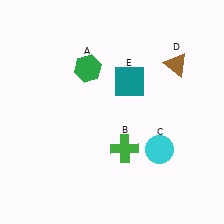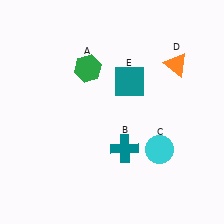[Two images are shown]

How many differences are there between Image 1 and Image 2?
There are 2 differences between the two images.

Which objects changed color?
B changed from green to teal. D changed from brown to orange.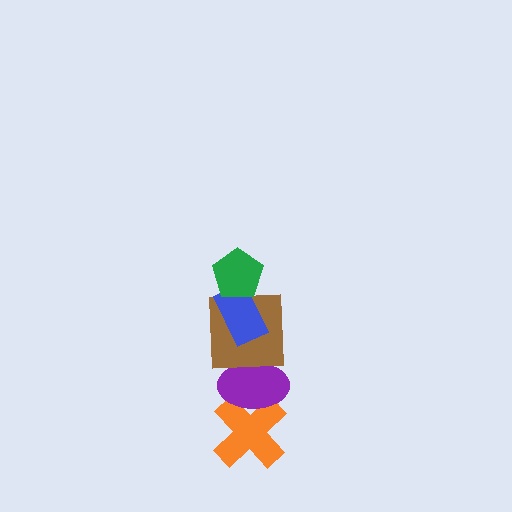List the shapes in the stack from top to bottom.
From top to bottom: the green pentagon, the blue rectangle, the brown square, the purple ellipse, the orange cross.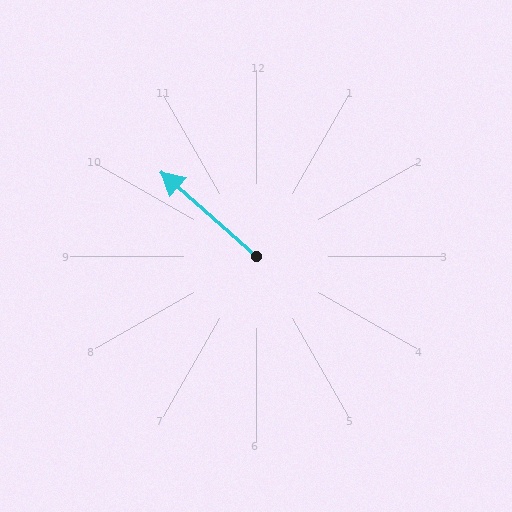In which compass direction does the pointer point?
Northwest.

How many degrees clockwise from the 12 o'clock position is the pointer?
Approximately 312 degrees.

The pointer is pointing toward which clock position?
Roughly 10 o'clock.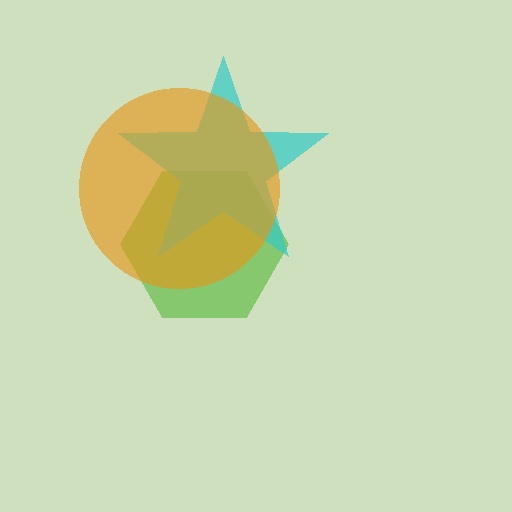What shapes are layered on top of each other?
The layered shapes are: a lime hexagon, a cyan star, an orange circle.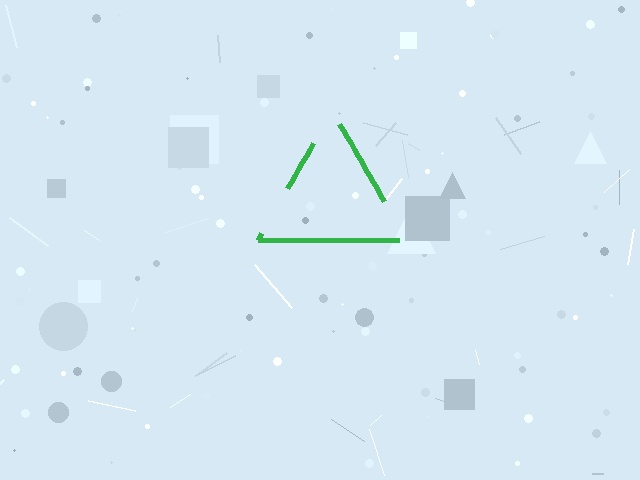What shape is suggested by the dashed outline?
The dashed outline suggests a triangle.